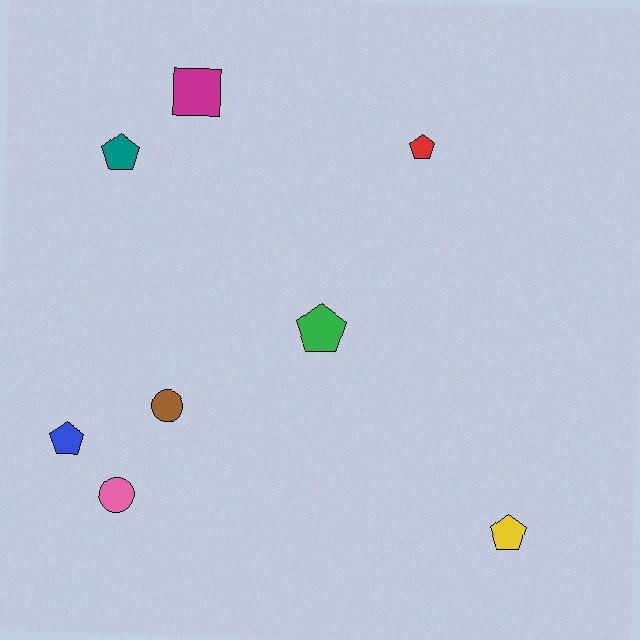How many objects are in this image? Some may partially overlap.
There are 8 objects.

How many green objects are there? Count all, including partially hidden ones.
There is 1 green object.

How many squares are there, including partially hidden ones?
There is 1 square.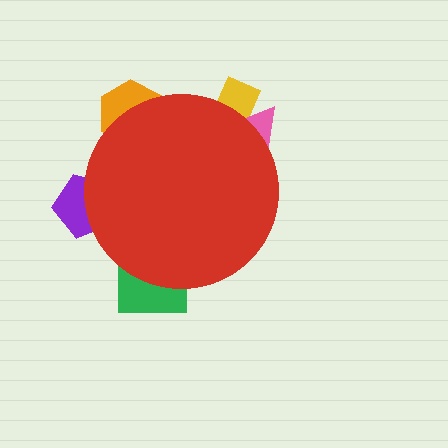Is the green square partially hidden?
Yes, the green square is partially hidden behind the red circle.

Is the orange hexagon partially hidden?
Yes, the orange hexagon is partially hidden behind the red circle.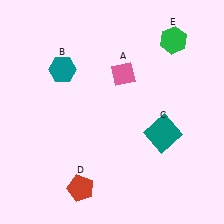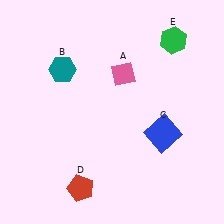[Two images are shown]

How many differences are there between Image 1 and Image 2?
There is 1 difference between the two images.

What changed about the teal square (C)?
In Image 1, C is teal. In Image 2, it changed to blue.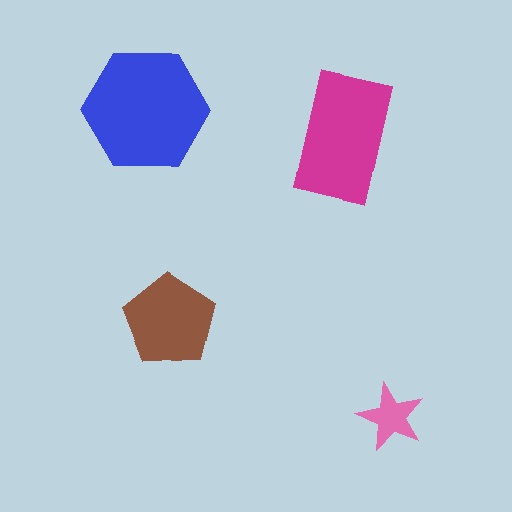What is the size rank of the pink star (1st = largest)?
4th.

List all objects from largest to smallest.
The blue hexagon, the magenta rectangle, the brown pentagon, the pink star.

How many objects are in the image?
There are 4 objects in the image.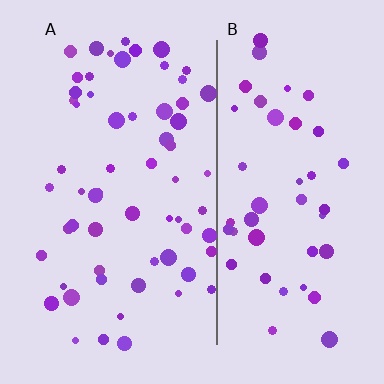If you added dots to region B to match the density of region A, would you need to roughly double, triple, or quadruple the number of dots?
Approximately double.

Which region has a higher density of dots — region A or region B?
A (the left).